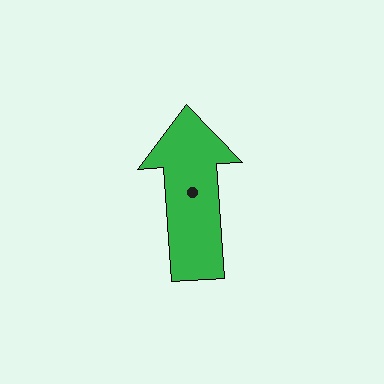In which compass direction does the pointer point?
North.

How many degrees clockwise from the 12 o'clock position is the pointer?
Approximately 356 degrees.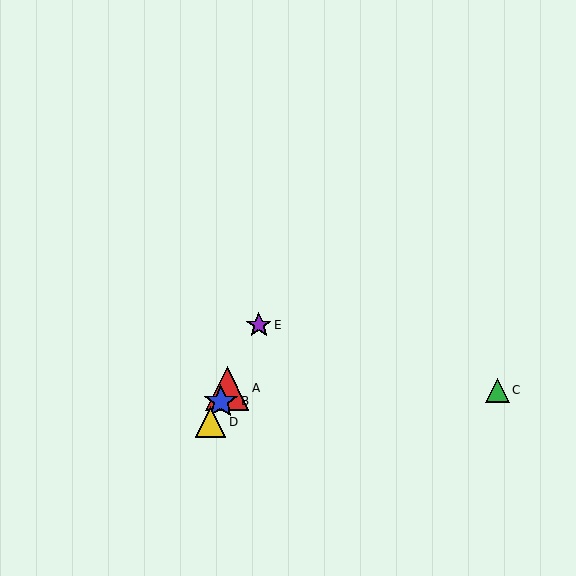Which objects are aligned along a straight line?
Objects A, B, D, E are aligned along a straight line.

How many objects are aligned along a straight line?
4 objects (A, B, D, E) are aligned along a straight line.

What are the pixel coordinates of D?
Object D is at (211, 422).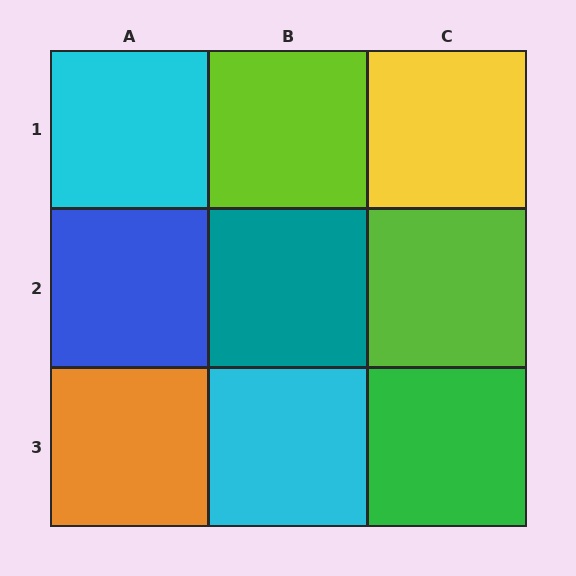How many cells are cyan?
2 cells are cyan.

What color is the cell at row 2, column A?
Blue.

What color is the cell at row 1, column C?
Yellow.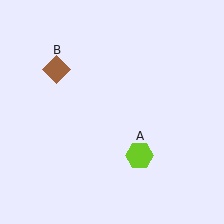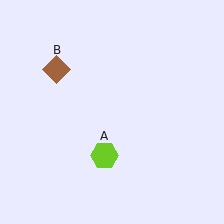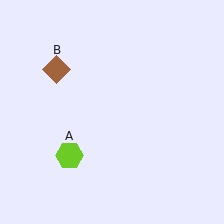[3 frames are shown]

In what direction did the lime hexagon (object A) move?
The lime hexagon (object A) moved left.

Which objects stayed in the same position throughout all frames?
Brown diamond (object B) remained stationary.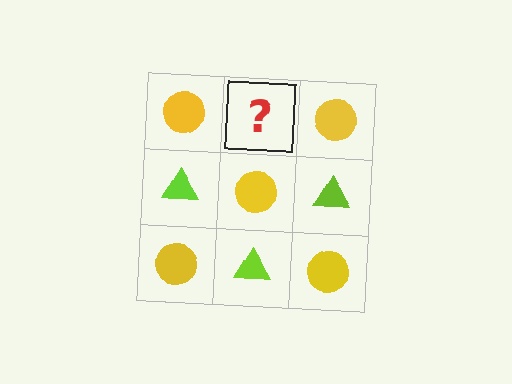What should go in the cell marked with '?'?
The missing cell should contain a lime triangle.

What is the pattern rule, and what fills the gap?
The rule is that it alternates yellow circle and lime triangle in a checkerboard pattern. The gap should be filled with a lime triangle.